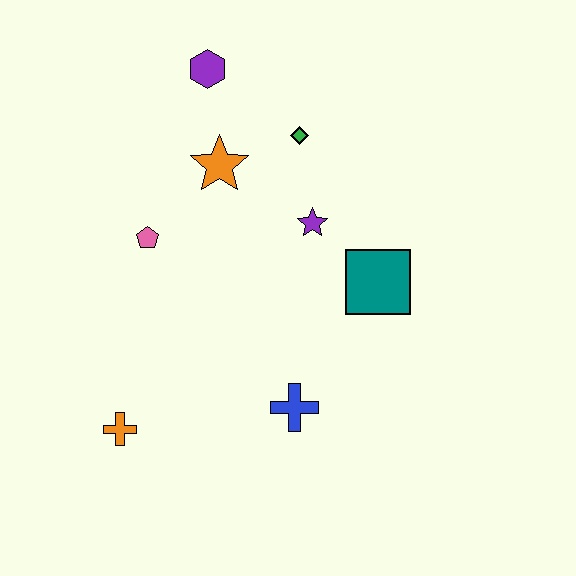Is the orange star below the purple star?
No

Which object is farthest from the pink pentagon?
The teal square is farthest from the pink pentagon.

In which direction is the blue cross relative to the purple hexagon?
The blue cross is below the purple hexagon.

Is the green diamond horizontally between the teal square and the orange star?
Yes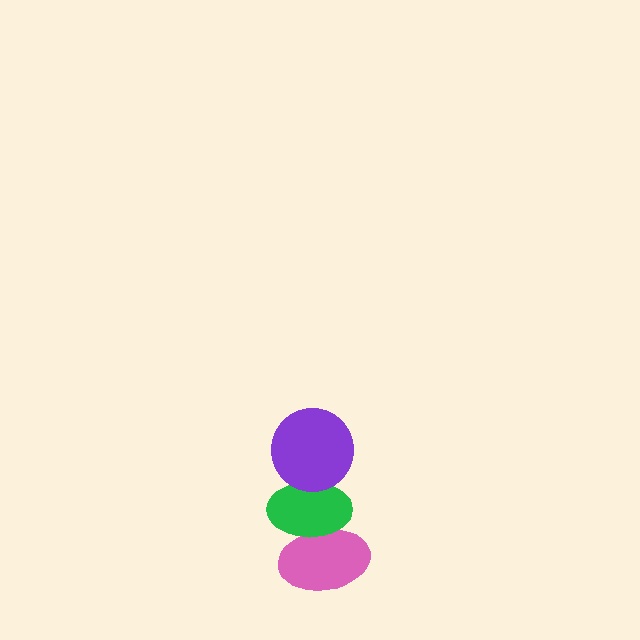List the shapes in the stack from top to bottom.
From top to bottom: the purple circle, the green ellipse, the pink ellipse.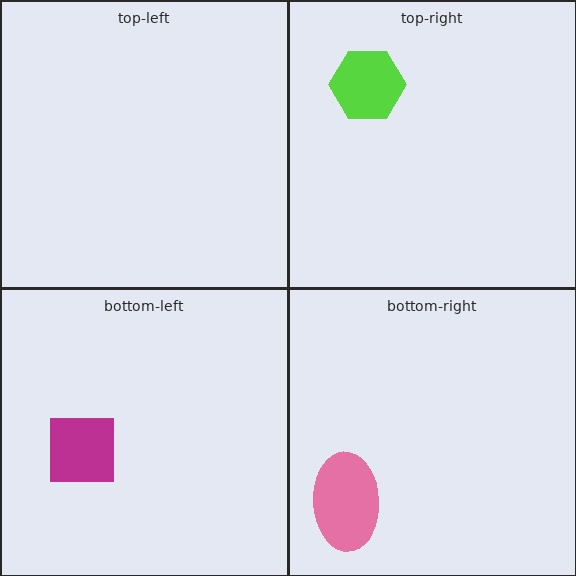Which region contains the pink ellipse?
The bottom-right region.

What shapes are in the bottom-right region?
The pink ellipse.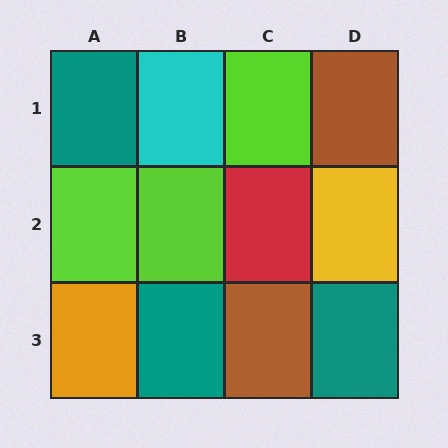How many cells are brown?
2 cells are brown.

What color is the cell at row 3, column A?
Orange.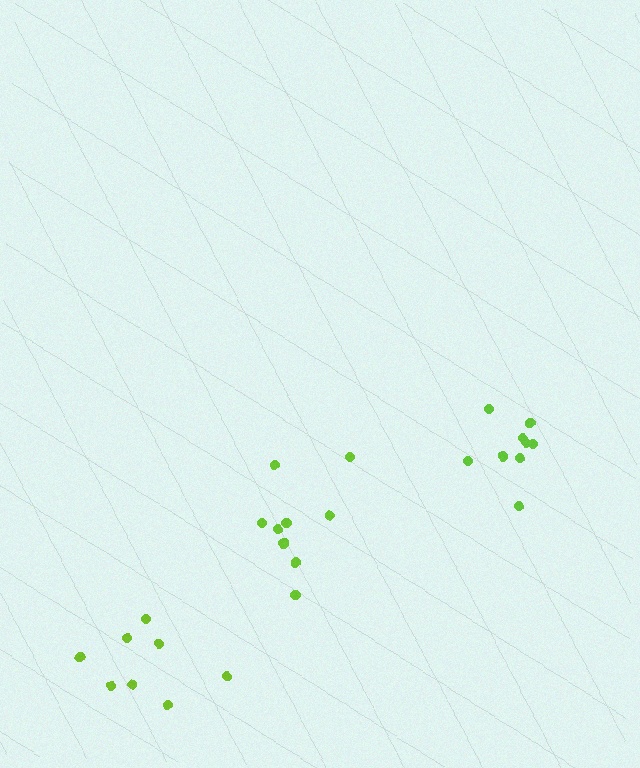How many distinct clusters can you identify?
There are 3 distinct clusters.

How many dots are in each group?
Group 1: 9 dots, Group 2: 8 dots, Group 3: 9 dots (26 total).